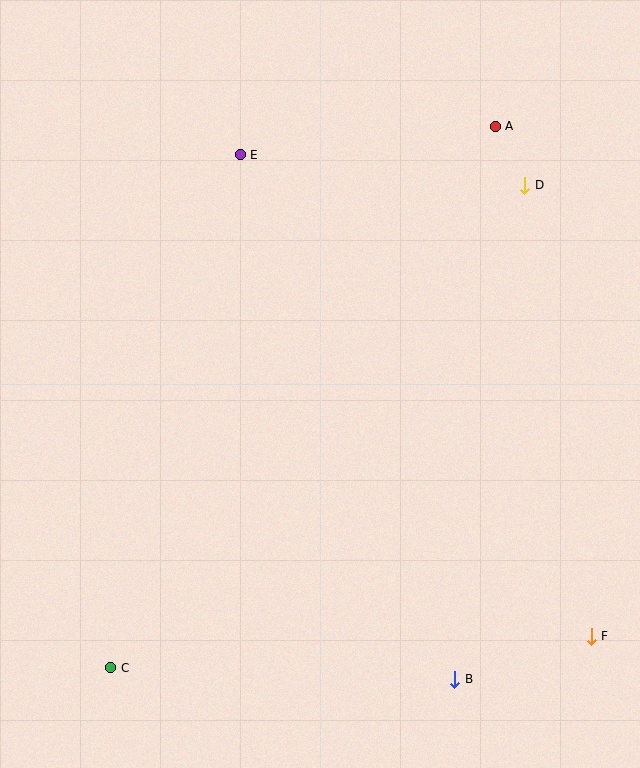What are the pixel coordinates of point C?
Point C is at (111, 668).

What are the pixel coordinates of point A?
Point A is at (495, 126).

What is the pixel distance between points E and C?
The distance between E and C is 529 pixels.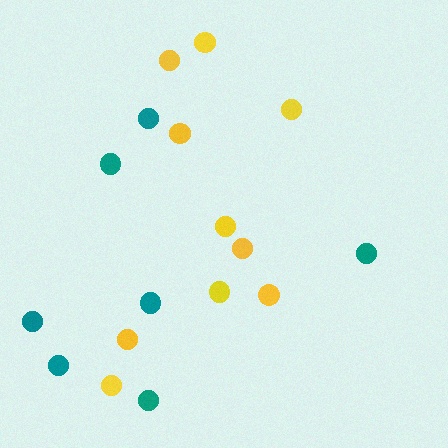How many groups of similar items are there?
There are 2 groups: one group of teal circles (7) and one group of yellow circles (10).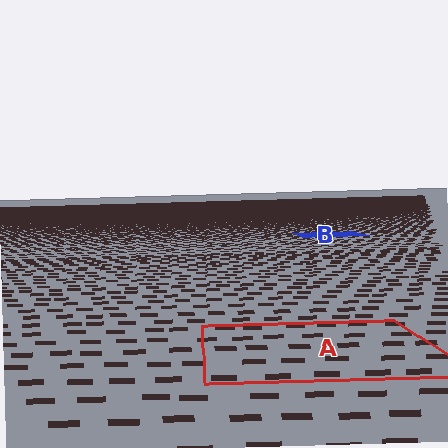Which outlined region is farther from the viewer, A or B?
Region B is farther from the viewer — the texture elements inside it appear smaller and more densely packed.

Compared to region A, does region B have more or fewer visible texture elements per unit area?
Region B has more texture elements per unit area — they are packed more densely because it is farther away.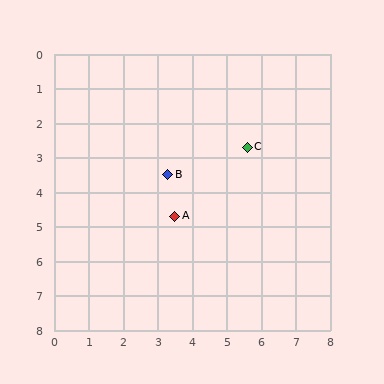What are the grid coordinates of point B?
Point B is at approximately (3.3, 3.5).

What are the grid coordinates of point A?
Point A is at approximately (3.5, 4.7).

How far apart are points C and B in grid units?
Points C and B are about 2.4 grid units apart.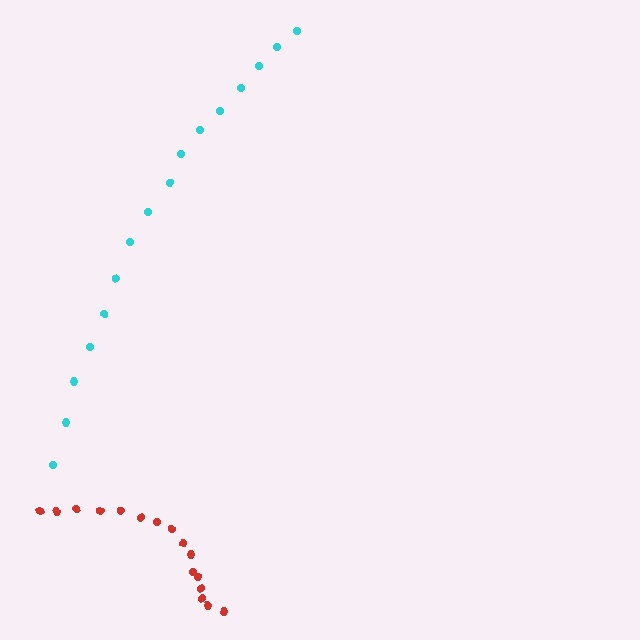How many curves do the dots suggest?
There are 2 distinct paths.